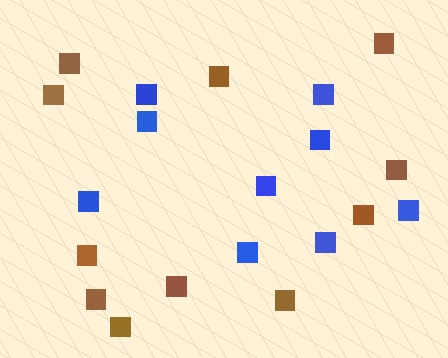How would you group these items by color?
There are 2 groups: one group of brown squares (11) and one group of blue squares (9).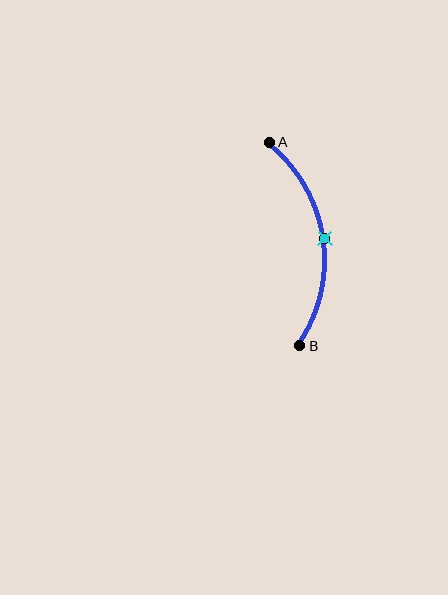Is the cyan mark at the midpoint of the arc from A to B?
Yes. The cyan mark lies on the arc at equal arc-length from both A and B — it is the arc midpoint.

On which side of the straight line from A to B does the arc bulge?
The arc bulges to the right of the straight line connecting A and B.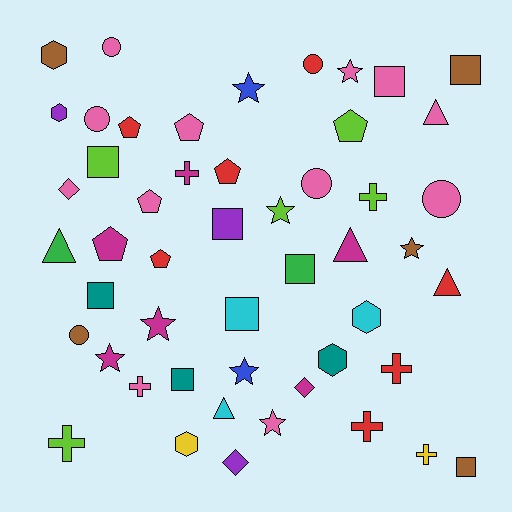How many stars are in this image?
There are 8 stars.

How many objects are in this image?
There are 50 objects.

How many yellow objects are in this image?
There are 2 yellow objects.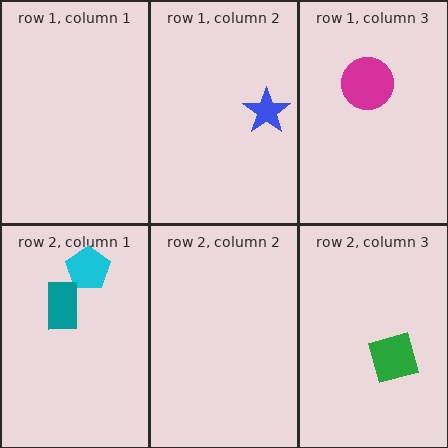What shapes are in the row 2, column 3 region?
The green square.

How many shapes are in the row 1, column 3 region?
1.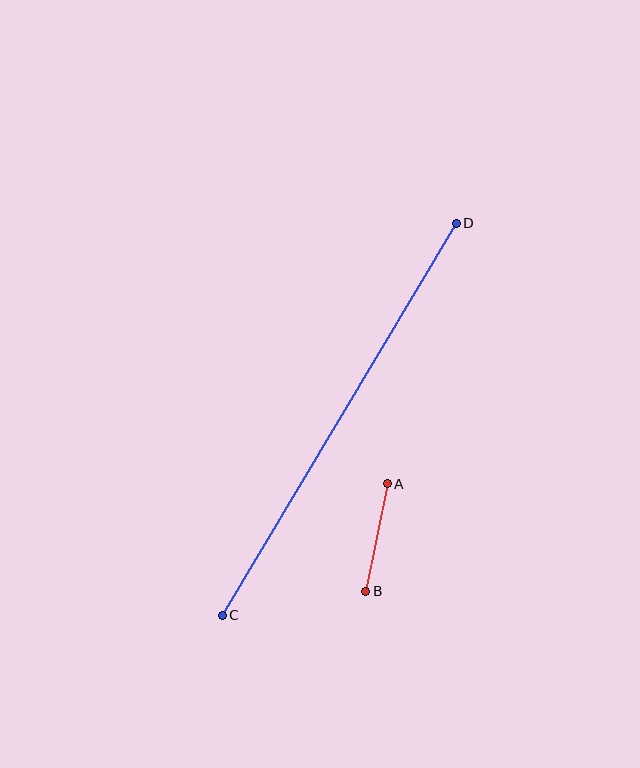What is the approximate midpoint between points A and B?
The midpoint is at approximately (377, 537) pixels.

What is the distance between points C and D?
The distance is approximately 457 pixels.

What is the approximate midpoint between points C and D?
The midpoint is at approximately (339, 419) pixels.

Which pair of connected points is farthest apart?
Points C and D are farthest apart.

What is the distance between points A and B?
The distance is approximately 110 pixels.